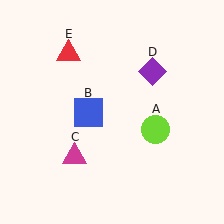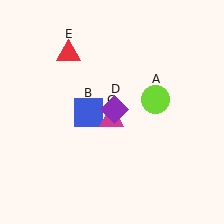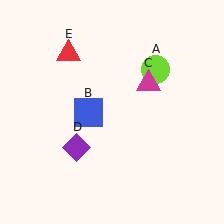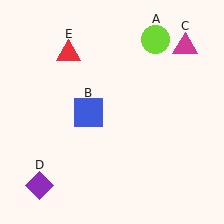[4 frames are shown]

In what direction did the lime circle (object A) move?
The lime circle (object A) moved up.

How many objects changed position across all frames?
3 objects changed position: lime circle (object A), magenta triangle (object C), purple diamond (object D).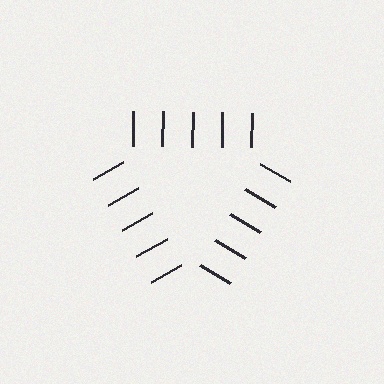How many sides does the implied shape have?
3 sides — the line-ends trace a triangle.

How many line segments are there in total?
15 — 5 along each of the 3 edges.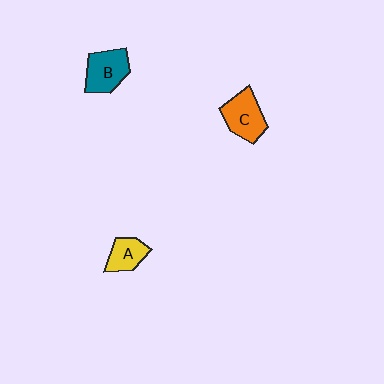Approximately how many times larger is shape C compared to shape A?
Approximately 1.5 times.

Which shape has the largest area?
Shape C (orange).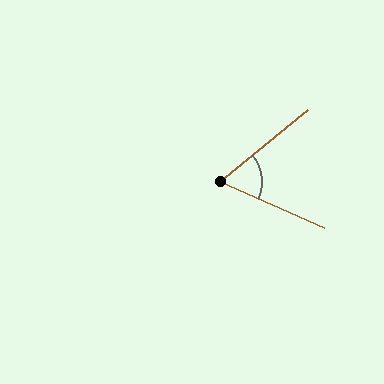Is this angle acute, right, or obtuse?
It is acute.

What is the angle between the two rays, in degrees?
Approximately 63 degrees.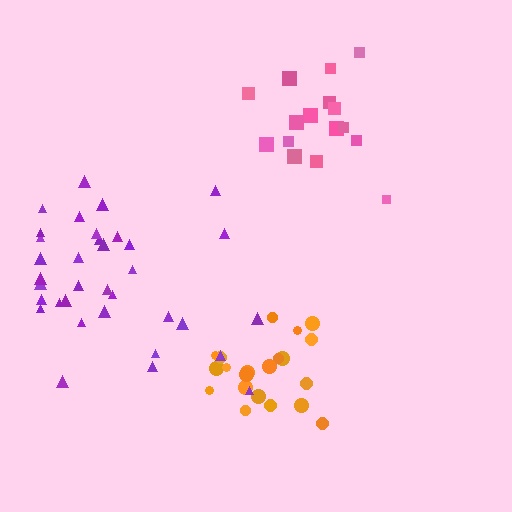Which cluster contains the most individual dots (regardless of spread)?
Purple (35).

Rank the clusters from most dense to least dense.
orange, pink, purple.